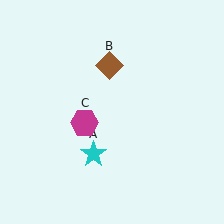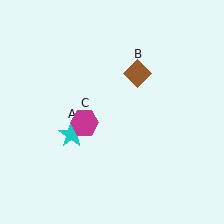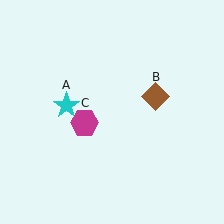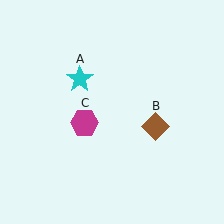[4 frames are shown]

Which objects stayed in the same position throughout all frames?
Magenta hexagon (object C) remained stationary.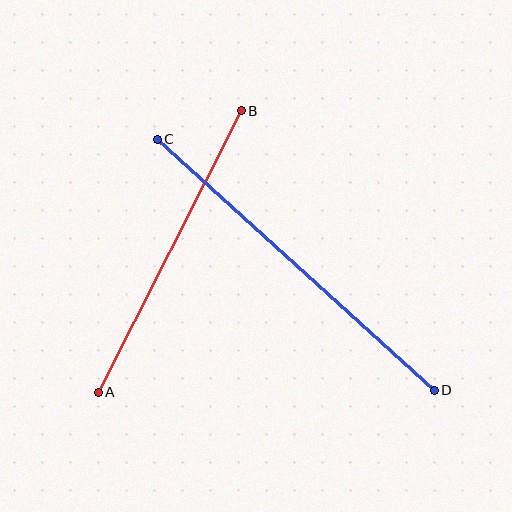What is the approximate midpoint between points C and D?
The midpoint is at approximately (296, 265) pixels.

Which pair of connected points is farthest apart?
Points C and D are farthest apart.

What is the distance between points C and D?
The distance is approximately 374 pixels.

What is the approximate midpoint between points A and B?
The midpoint is at approximately (170, 251) pixels.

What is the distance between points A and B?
The distance is approximately 315 pixels.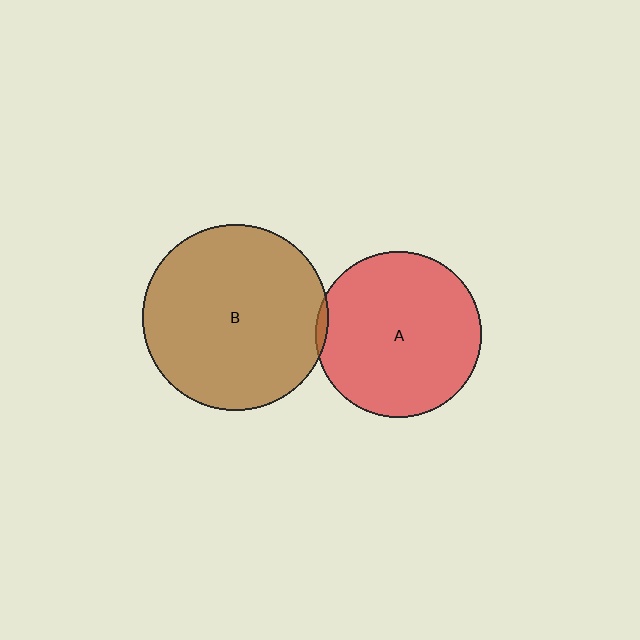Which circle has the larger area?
Circle B (brown).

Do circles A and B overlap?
Yes.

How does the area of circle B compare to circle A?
Approximately 1.3 times.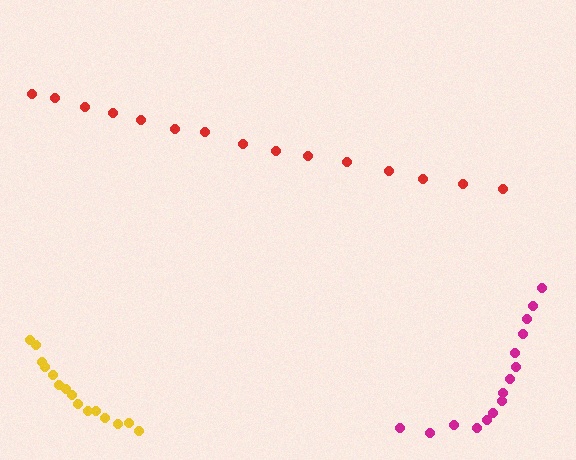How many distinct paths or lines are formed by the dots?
There are 3 distinct paths.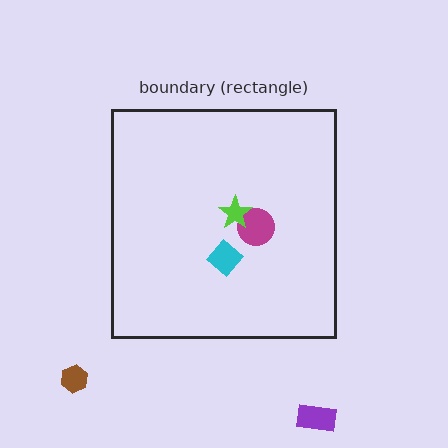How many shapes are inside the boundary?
3 inside, 2 outside.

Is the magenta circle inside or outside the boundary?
Inside.